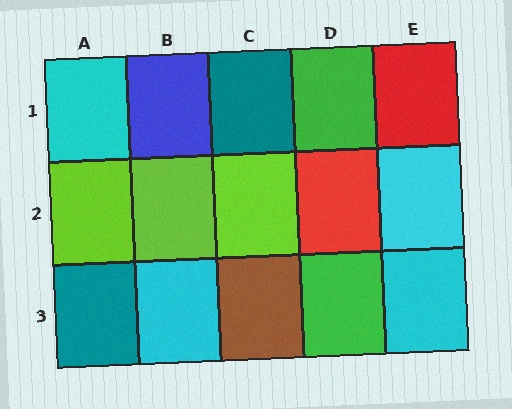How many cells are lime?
3 cells are lime.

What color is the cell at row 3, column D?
Green.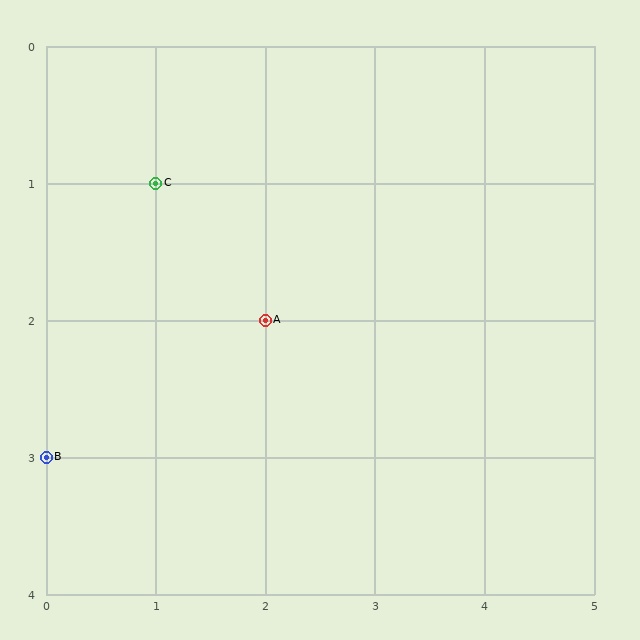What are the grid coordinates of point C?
Point C is at grid coordinates (1, 1).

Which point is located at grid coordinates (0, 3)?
Point B is at (0, 3).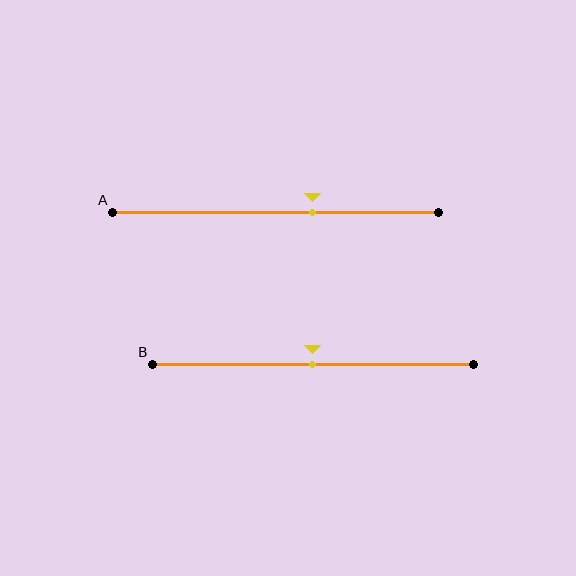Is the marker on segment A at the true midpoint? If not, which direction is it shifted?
No, the marker on segment A is shifted to the right by about 11% of the segment length.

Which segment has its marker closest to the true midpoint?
Segment B has its marker closest to the true midpoint.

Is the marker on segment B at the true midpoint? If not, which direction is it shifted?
Yes, the marker on segment B is at the true midpoint.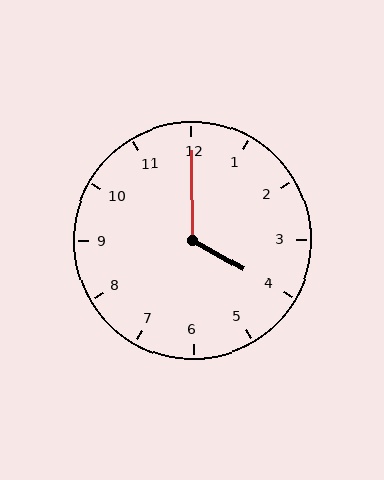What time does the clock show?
4:00.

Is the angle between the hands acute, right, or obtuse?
It is obtuse.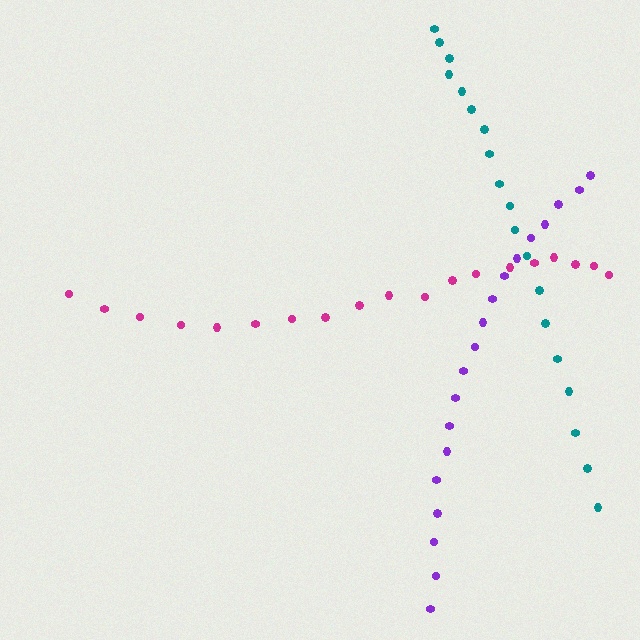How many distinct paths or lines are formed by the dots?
There are 3 distinct paths.